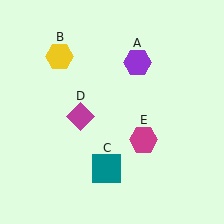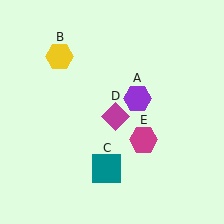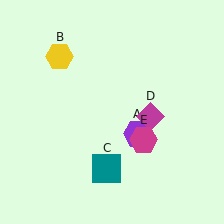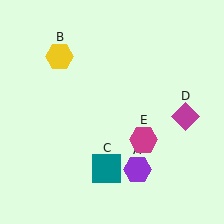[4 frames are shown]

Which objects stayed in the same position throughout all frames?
Yellow hexagon (object B) and teal square (object C) and magenta hexagon (object E) remained stationary.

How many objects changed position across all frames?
2 objects changed position: purple hexagon (object A), magenta diamond (object D).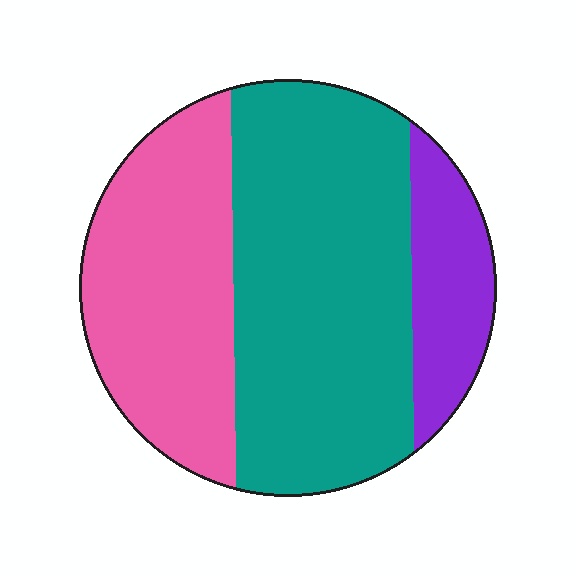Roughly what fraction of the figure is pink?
Pink covers 34% of the figure.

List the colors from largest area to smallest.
From largest to smallest: teal, pink, purple.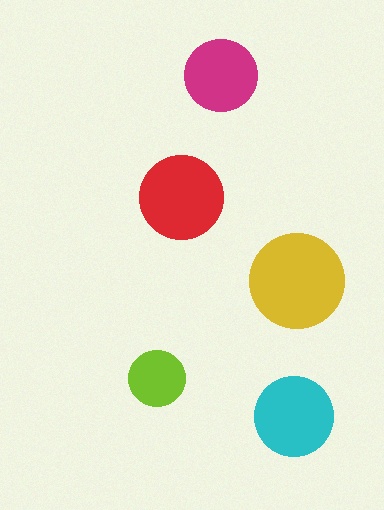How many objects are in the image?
There are 5 objects in the image.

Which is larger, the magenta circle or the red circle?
The red one.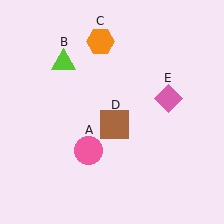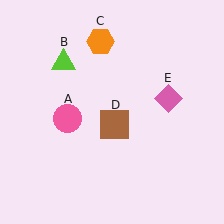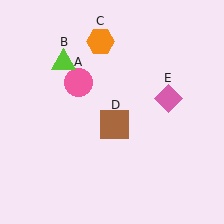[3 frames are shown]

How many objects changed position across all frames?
1 object changed position: pink circle (object A).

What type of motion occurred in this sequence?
The pink circle (object A) rotated clockwise around the center of the scene.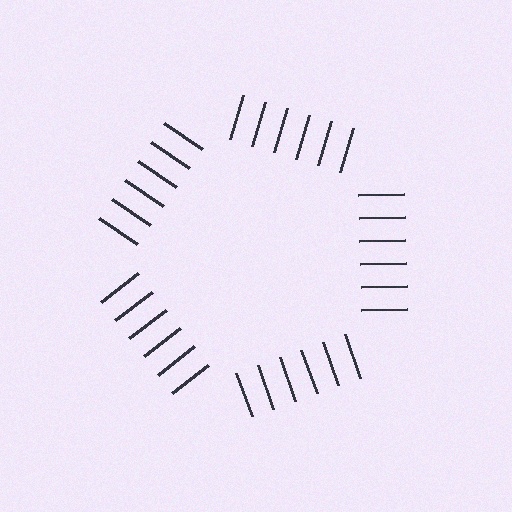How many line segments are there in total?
30 — 6 along each of the 5 edges.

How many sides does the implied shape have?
5 sides — the line-ends trace a pentagon.